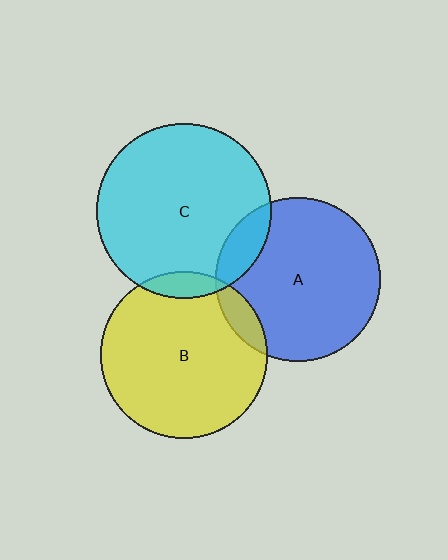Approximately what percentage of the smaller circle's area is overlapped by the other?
Approximately 10%.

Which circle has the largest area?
Circle C (cyan).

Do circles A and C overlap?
Yes.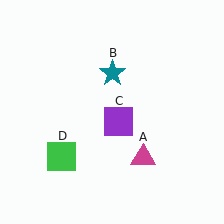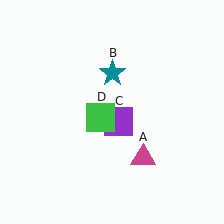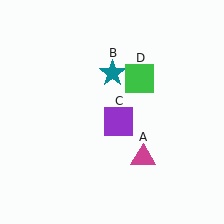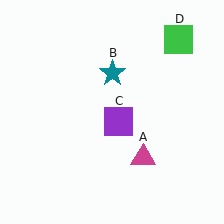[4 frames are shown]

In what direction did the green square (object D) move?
The green square (object D) moved up and to the right.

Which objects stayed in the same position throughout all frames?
Magenta triangle (object A) and teal star (object B) and purple square (object C) remained stationary.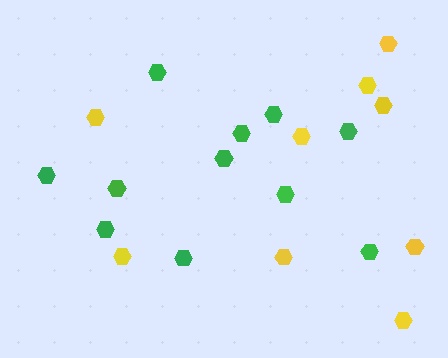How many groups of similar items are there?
There are 2 groups: one group of green hexagons (11) and one group of yellow hexagons (9).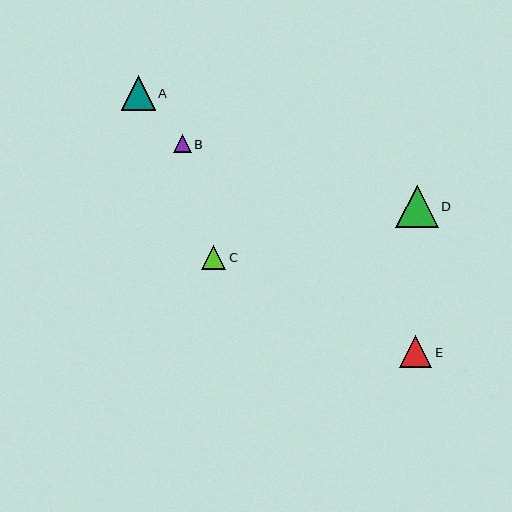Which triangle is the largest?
Triangle D is the largest with a size of approximately 43 pixels.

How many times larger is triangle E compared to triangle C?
Triangle E is approximately 1.3 times the size of triangle C.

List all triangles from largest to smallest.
From largest to smallest: D, A, E, C, B.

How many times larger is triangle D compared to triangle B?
Triangle D is approximately 2.4 times the size of triangle B.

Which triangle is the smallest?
Triangle B is the smallest with a size of approximately 18 pixels.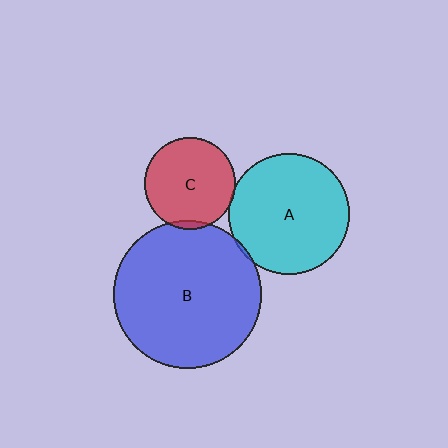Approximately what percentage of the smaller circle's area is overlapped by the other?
Approximately 5%.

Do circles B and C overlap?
Yes.